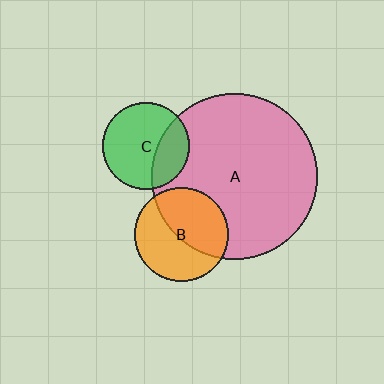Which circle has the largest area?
Circle A (pink).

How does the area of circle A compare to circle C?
Approximately 3.7 times.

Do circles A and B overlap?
Yes.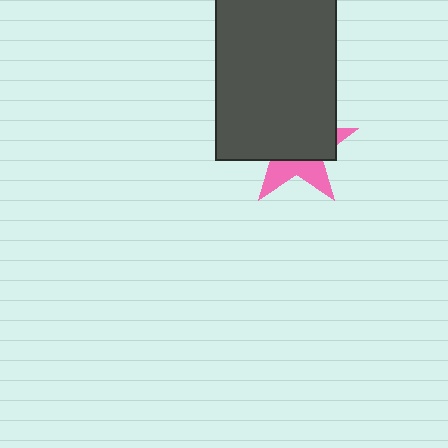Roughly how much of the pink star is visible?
A small part of it is visible (roughly 35%).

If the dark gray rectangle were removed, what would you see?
You would see the complete pink star.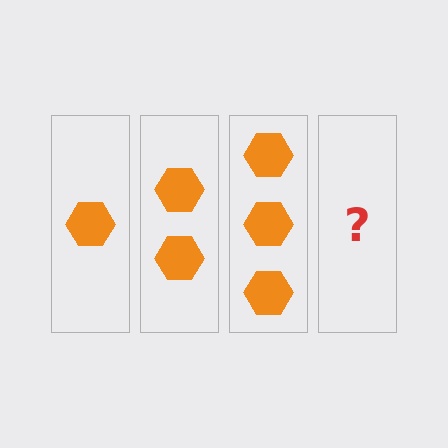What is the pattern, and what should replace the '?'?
The pattern is that each step adds one more hexagon. The '?' should be 4 hexagons.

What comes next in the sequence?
The next element should be 4 hexagons.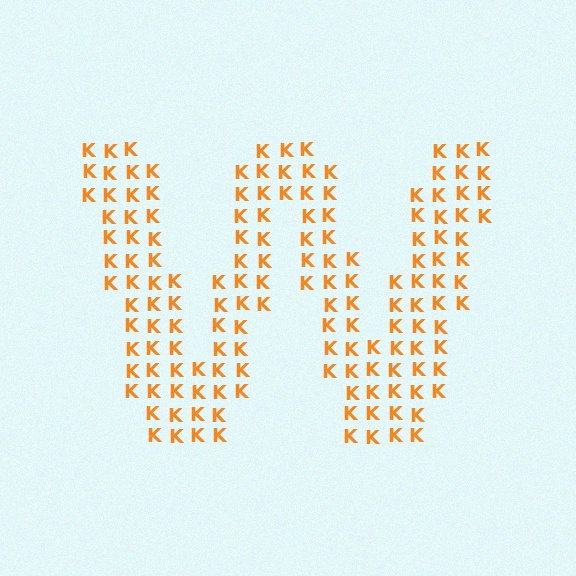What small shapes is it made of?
It is made of small letter K's.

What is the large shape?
The large shape is the letter W.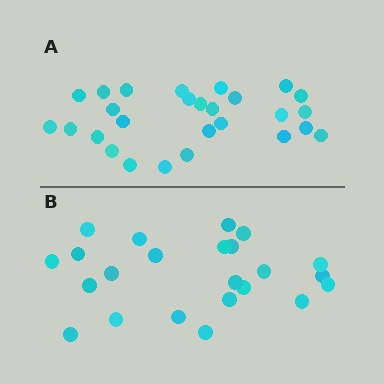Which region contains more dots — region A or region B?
Region A (the top region) has more dots.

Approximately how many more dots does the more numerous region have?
Region A has about 4 more dots than region B.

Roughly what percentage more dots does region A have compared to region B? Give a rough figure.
About 15% more.